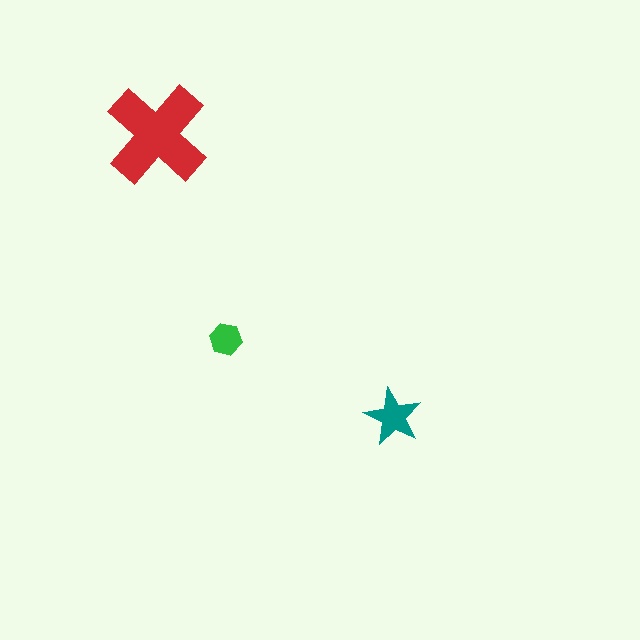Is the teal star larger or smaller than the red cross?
Smaller.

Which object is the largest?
The red cross.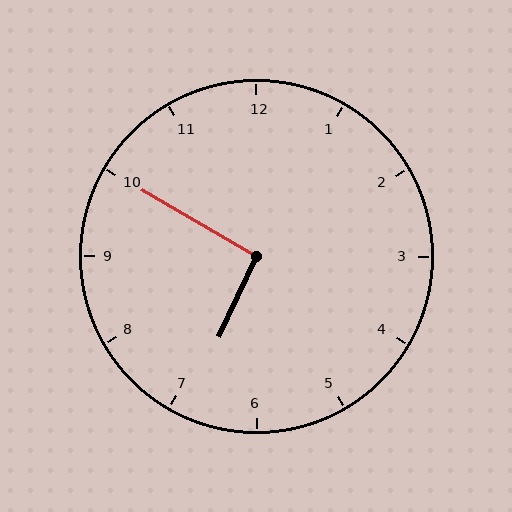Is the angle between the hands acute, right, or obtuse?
It is right.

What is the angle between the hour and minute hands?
Approximately 95 degrees.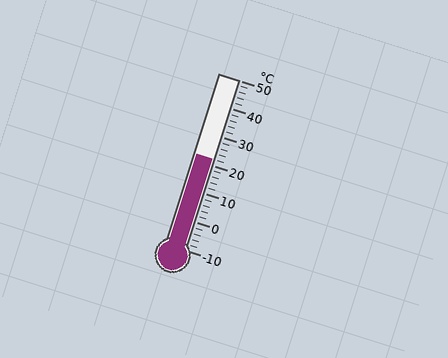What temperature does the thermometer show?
The thermometer shows approximately 22°C.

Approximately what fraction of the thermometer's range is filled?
The thermometer is filled to approximately 55% of its range.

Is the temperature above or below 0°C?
The temperature is above 0°C.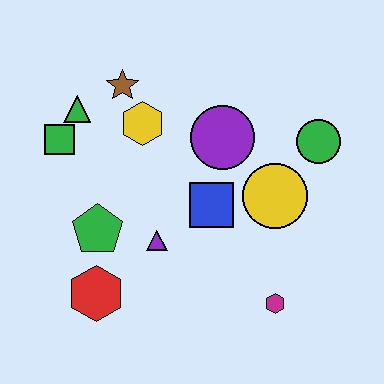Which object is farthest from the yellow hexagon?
The magenta hexagon is farthest from the yellow hexagon.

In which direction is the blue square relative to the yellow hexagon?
The blue square is below the yellow hexagon.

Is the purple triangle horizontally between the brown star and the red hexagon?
No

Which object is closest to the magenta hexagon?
The yellow circle is closest to the magenta hexagon.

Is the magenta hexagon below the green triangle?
Yes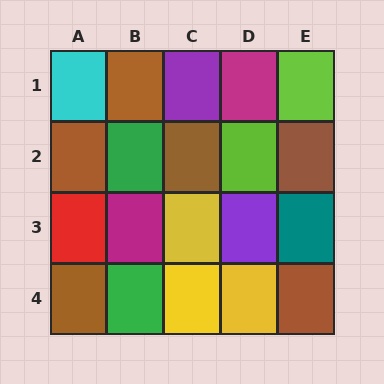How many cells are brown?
6 cells are brown.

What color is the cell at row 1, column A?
Cyan.